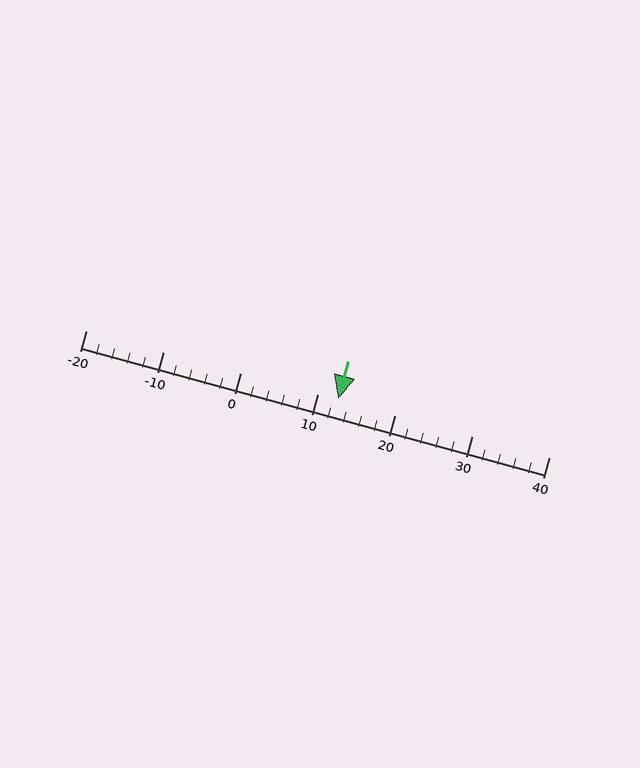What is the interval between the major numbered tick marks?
The major tick marks are spaced 10 units apart.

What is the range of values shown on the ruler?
The ruler shows values from -20 to 40.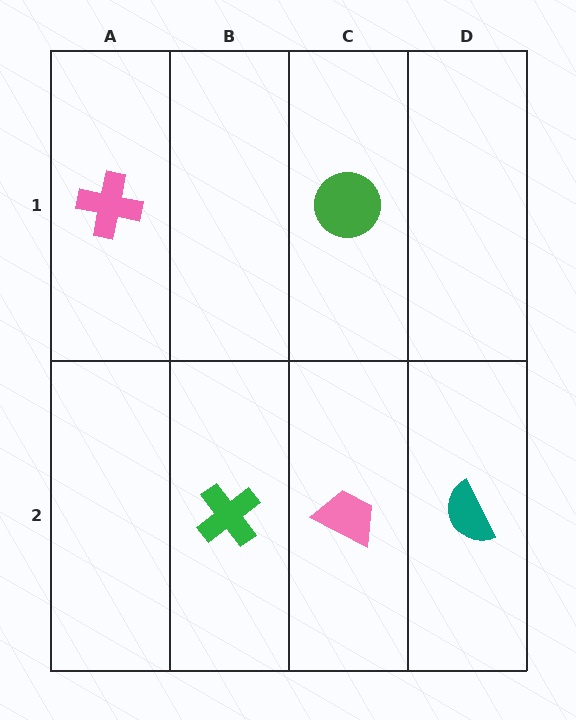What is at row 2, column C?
A pink trapezoid.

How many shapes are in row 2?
3 shapes.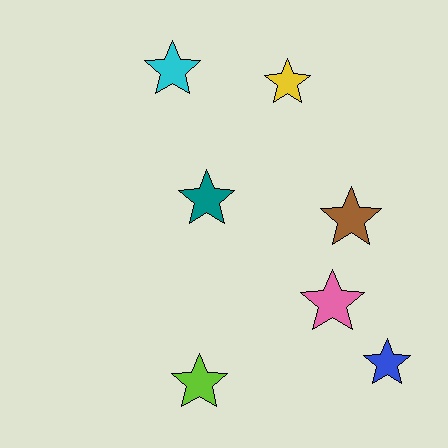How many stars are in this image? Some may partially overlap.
There are 7 stars.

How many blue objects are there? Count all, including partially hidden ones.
There is 1 blue object.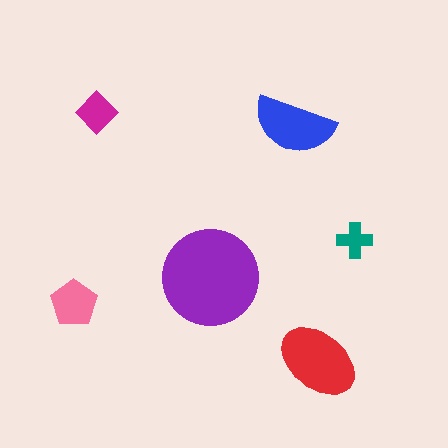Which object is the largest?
The purple circle.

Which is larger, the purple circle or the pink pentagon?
The purple circle.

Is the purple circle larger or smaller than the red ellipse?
Larger.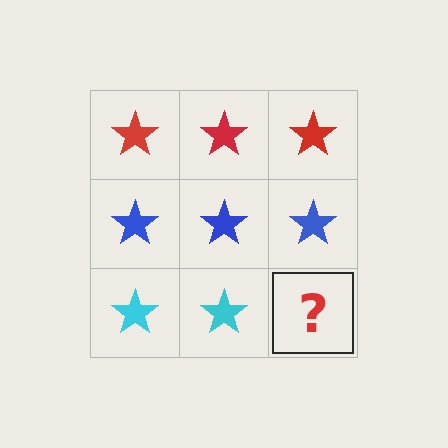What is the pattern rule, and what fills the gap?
The rule is that each row has a consistent color. The gap should be filled with a cyan star.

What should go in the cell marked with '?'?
The missing cell should contain a cyan star.